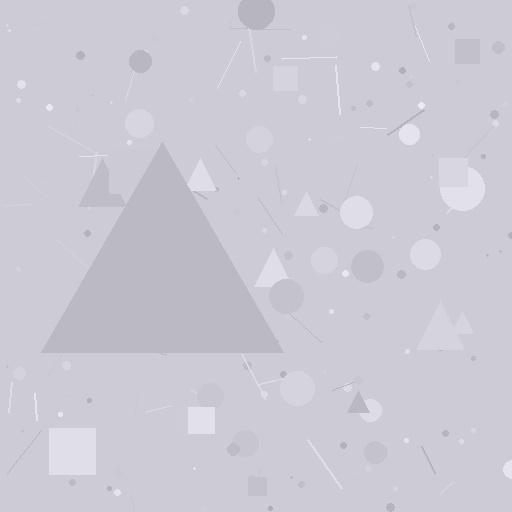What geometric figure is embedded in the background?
A triangle is embedded in the background.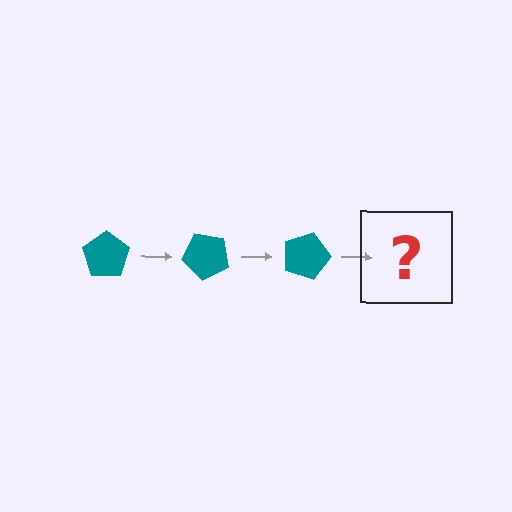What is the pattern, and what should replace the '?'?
The pattern is that the pentagon rotates 45 degrees each step. The '?' should be a teal pentagon rotated 135 degrees.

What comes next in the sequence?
The next element should be a teal pentagon rotated 135 degrees.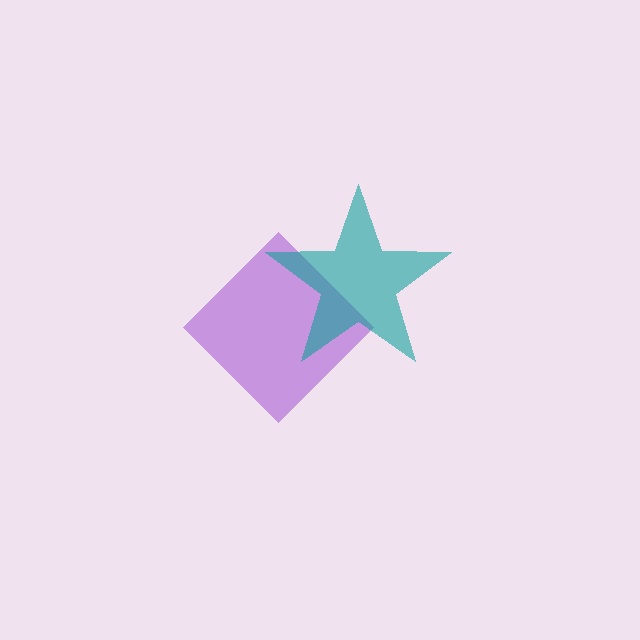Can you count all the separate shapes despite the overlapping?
Yes, there are 2 separate shapes.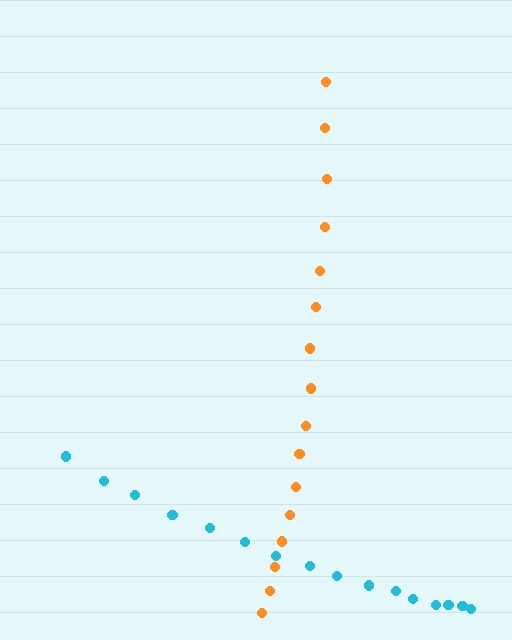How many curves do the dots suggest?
There are 2 distinct paths.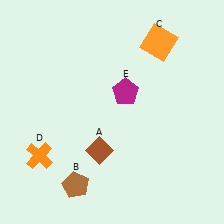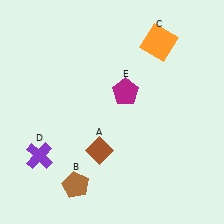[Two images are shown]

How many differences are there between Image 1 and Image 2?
There is 1 difference between the two images.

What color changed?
The cross (D) changed from orange in Image 1 to purple in Image 2.